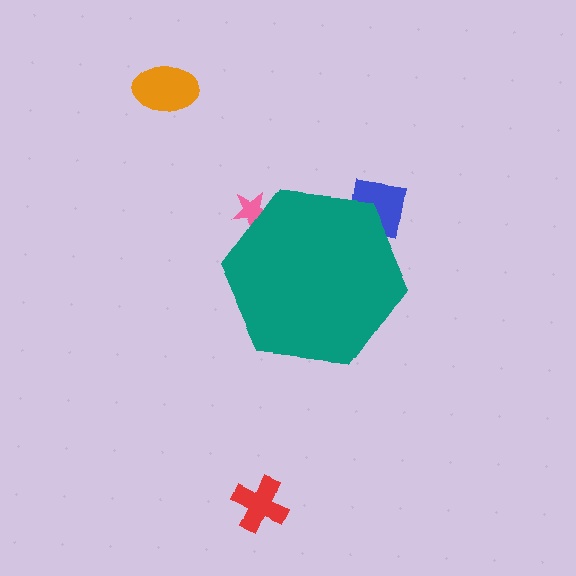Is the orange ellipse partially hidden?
No, the orange ellipse is fully visible.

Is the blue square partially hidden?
Yes, the blue square is partially hidden behind the teal hexagon.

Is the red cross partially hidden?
No, the red cross is fully visible.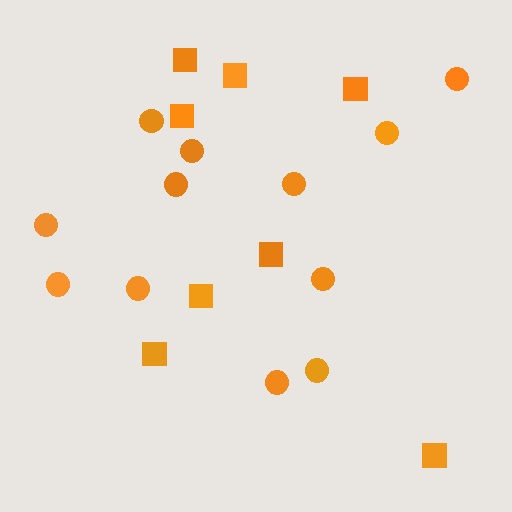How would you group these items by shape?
There are 2 groups: one group of squares (8) and one group of circles (12).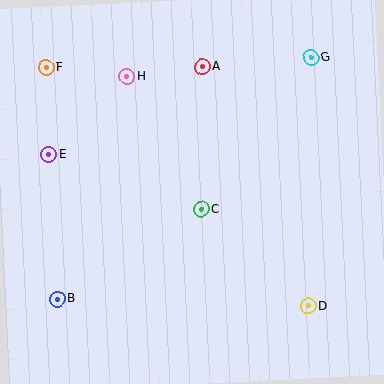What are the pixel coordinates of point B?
Point B is at (57, 299).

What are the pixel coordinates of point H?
Point H is at (127, 77).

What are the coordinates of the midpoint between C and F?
The midpoint between C and F is at (123, 138).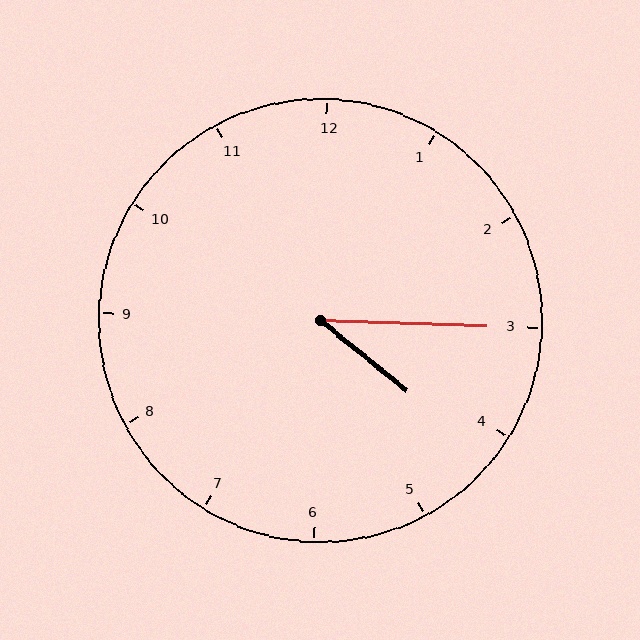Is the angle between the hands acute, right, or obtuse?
It is acute.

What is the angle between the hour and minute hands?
Approximately 38 degrees.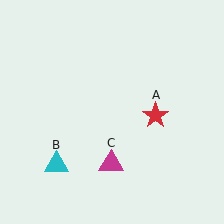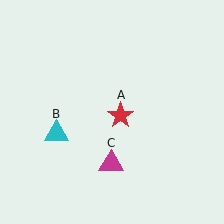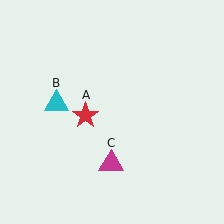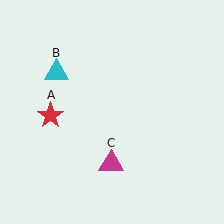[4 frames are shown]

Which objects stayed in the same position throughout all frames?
Magenta triangle (object C) remained stationary.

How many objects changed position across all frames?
2 objects changed position: red star (object A), cyan triangle (object B).